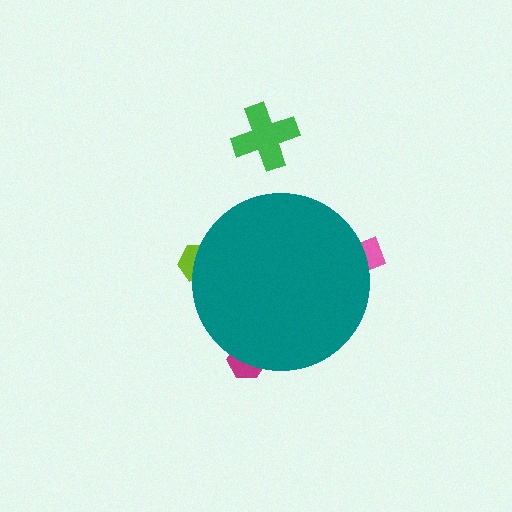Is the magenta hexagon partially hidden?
Yes, the magenta hexagon is partially hidden behind the teal circle.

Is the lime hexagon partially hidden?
Yes, the lime hexagon is partially hidden behind the teal circle.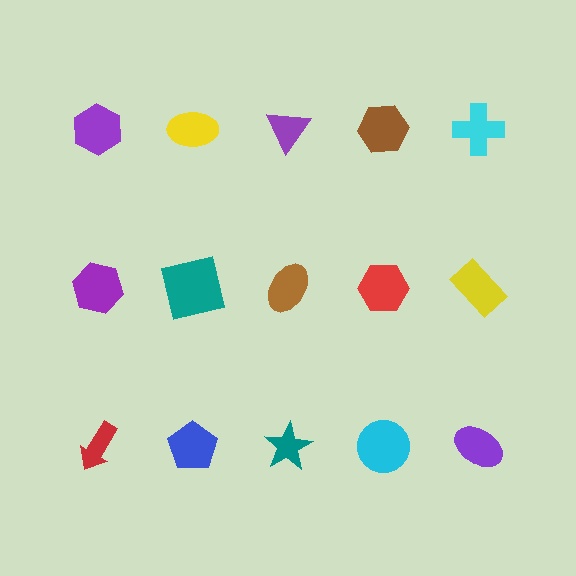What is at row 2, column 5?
A yellow rectangle.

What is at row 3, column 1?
A red arrow.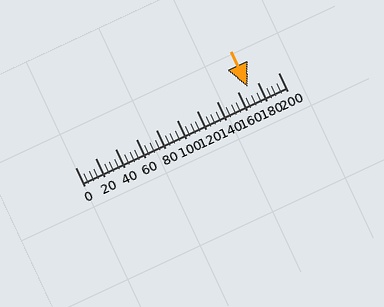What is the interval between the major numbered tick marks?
The major tick marks are spaced 20 units apart.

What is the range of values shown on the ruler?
The ruler shows values from 0 to 200.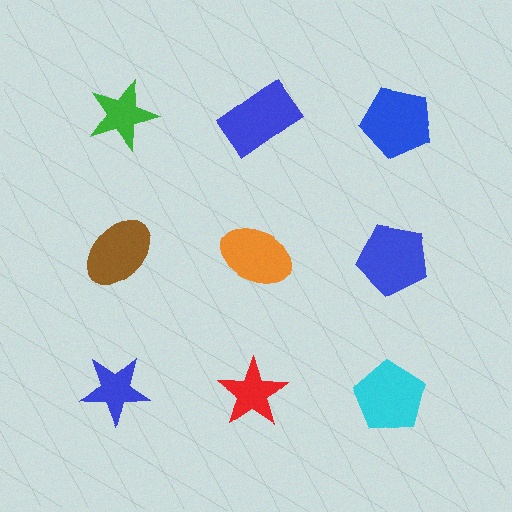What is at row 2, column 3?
A blue pentagon.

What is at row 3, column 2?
A red star.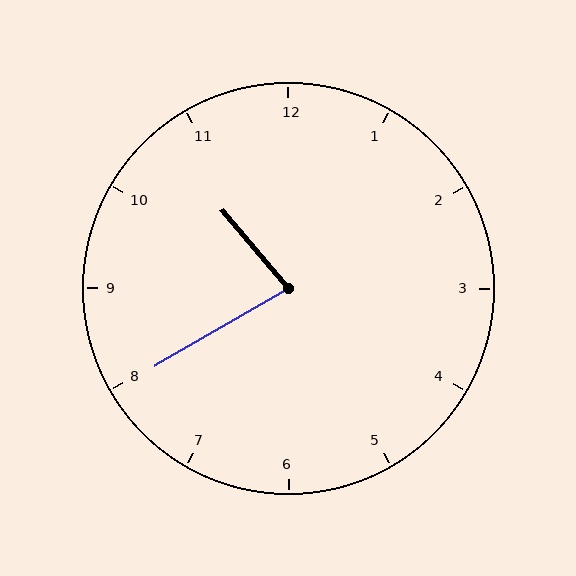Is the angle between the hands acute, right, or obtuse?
It is acute.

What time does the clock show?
10:40.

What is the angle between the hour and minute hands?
Approximately 80 degrees.